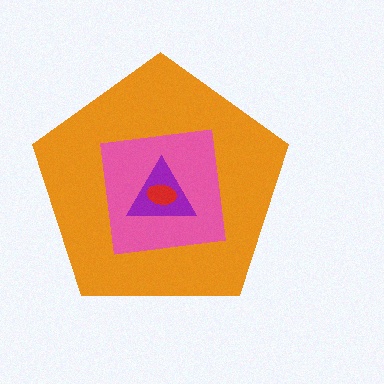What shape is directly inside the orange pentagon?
The pink square.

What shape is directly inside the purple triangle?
The red ellipse.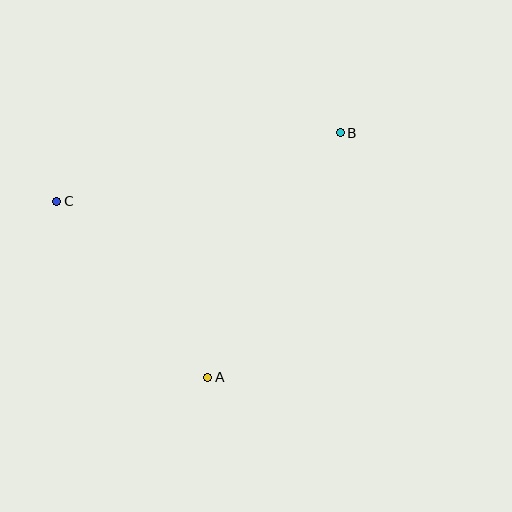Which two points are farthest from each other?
Points B and C are farthest from each other.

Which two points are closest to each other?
Points A and C are closest to each other.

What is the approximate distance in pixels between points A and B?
The distance between A and B is approximately 278 pixels.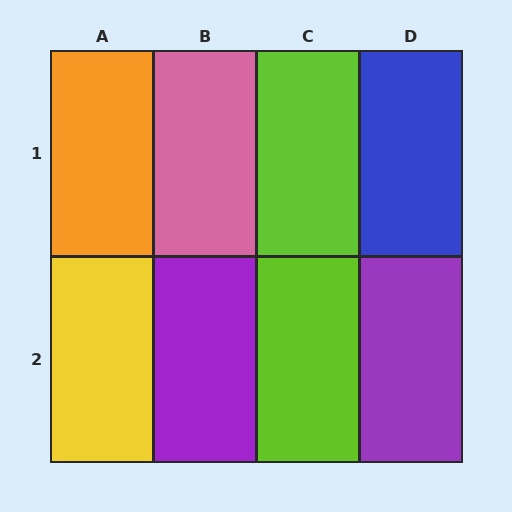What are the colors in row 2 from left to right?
Yellow, purple, lime, purple.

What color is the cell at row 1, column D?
Blue.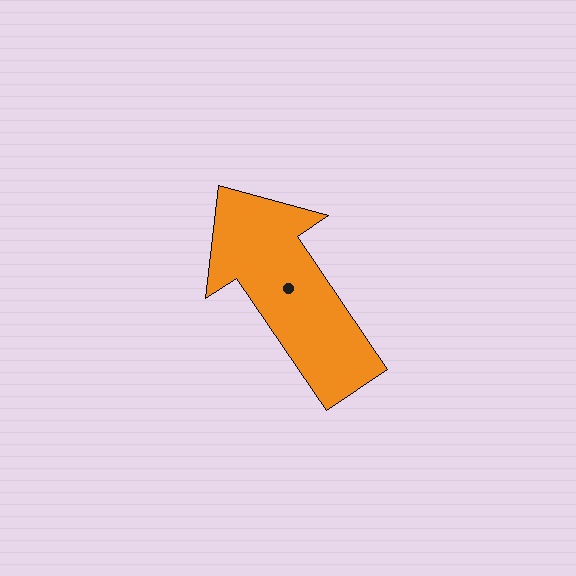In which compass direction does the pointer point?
Northwest.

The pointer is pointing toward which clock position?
Roughly 11 o'clock.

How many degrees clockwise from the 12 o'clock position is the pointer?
Approximately 326 degrees.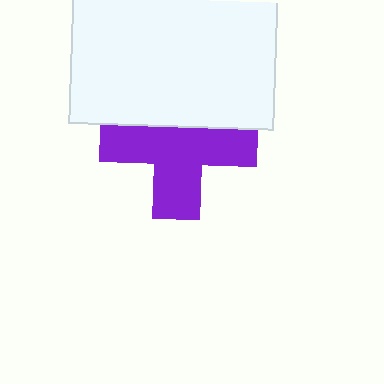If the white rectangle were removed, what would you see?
You would see the complete purple cross.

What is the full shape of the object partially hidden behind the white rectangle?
The partially hidden object is a purple cross.